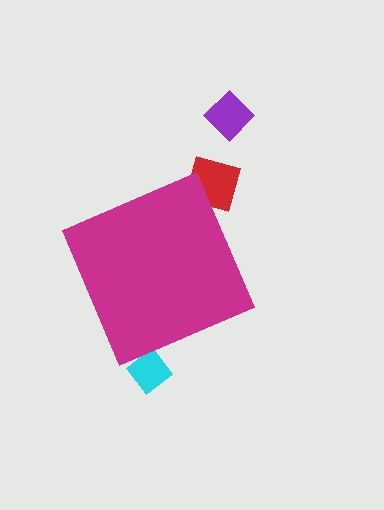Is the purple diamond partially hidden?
No, the purple diamond is fully visible.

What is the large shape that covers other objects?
A magenta diamond.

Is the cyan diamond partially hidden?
Yes, the cyan diamond is partially hidden behind the magenta diamond.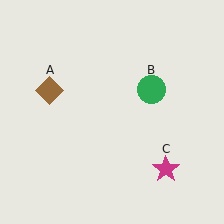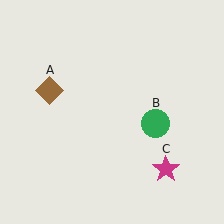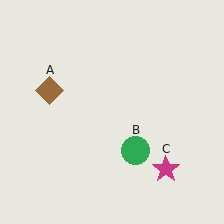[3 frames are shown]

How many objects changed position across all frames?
1 object changed position: green circle (object B).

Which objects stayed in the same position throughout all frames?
Brown diamond (object A) and magenta star (object C) remained stationary.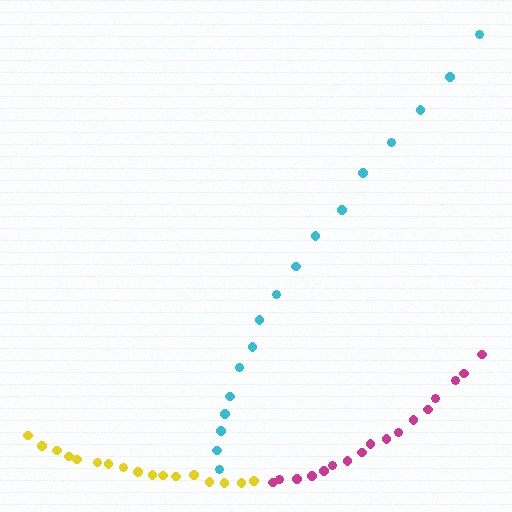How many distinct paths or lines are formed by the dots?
There are 3 distinct paths.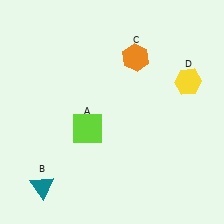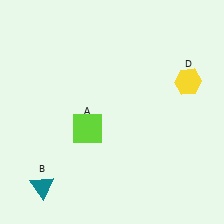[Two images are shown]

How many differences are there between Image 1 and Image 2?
There is 1 difference between the two images.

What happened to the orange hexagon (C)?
The orange hexagon (C) was removed in Image 2. It was in the top-right area of Image 1.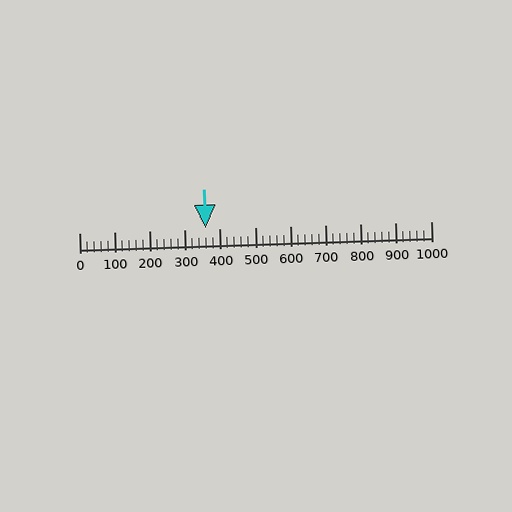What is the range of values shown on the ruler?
The ruler shows values from 0 to 1000.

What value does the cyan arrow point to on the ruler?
The cyan arrow points to approximately 360.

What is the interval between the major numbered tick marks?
The major tick marks are spaced 100 units apart.